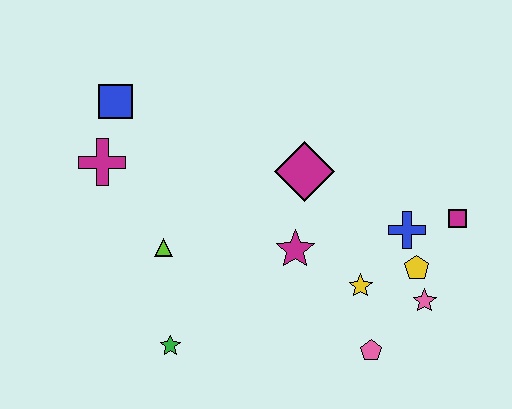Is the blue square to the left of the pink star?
Yes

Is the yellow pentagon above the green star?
Yes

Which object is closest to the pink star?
The yellow pentagon is closest to the pink star.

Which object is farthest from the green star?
The magenta square is farthest from the green star.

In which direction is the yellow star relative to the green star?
The yellow star is to the right of the green star.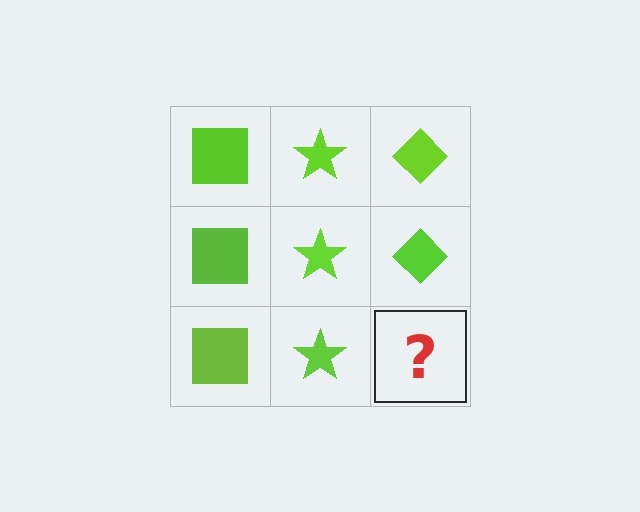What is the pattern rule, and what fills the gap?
The rule is that each column has a consistent shape. The gap should be filled with a lime diamond.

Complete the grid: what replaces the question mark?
The question mark should be replaced with a lime diamond.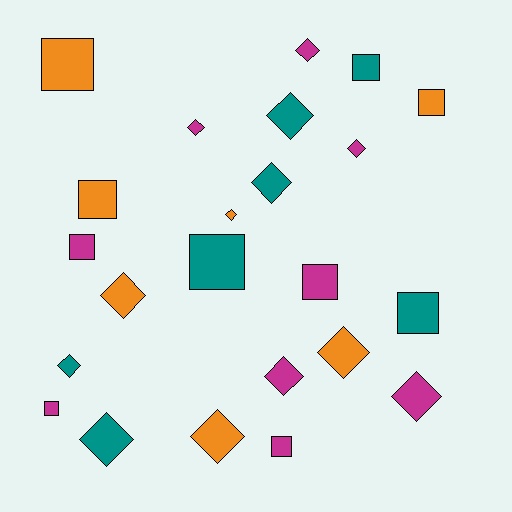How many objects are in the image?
There are 23 objects.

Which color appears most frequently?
Magenta, with 9 objects.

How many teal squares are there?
There are 3 teal squares.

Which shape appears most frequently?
Diamond, with 13 objects.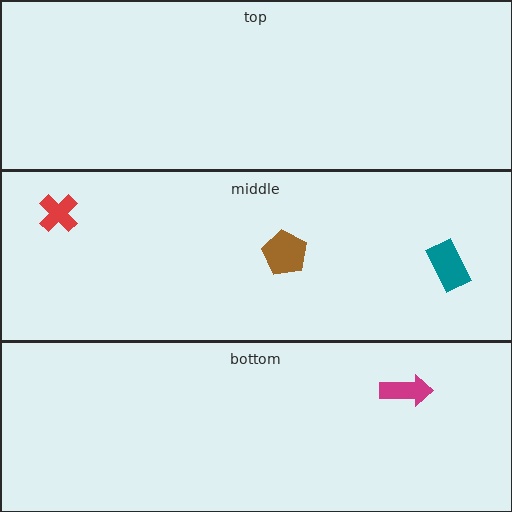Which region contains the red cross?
The middle region.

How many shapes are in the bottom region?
1.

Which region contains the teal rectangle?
The middle region.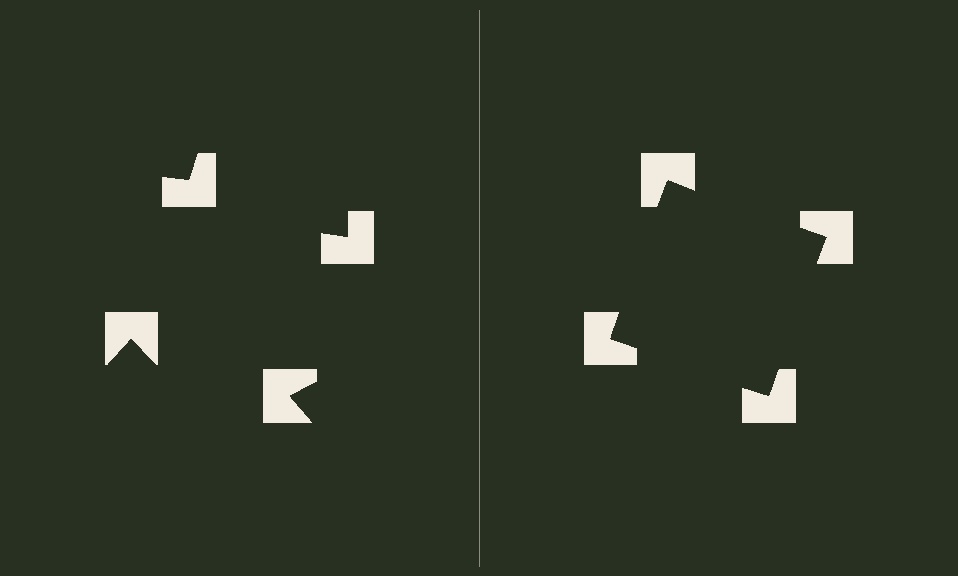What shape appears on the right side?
An illusory square.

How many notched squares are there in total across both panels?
8 — 4 on each side.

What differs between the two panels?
The notched squares are positioned identically on both sides; only the wedge orientations differ. On the right they align to a square; on the left they are misaligned.